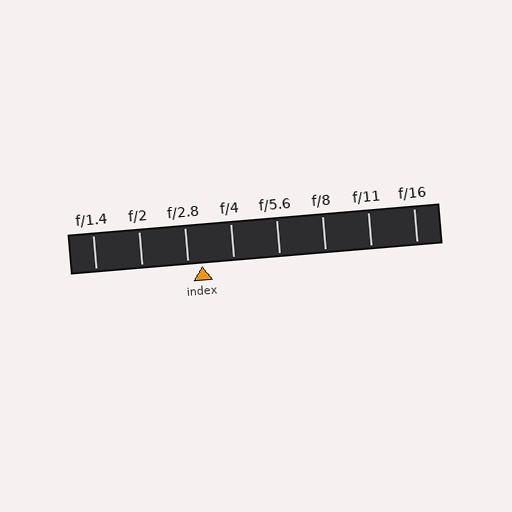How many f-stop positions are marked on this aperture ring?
There are 8 f-stop positions marked.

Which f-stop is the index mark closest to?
The index mark is closest to f/2.8.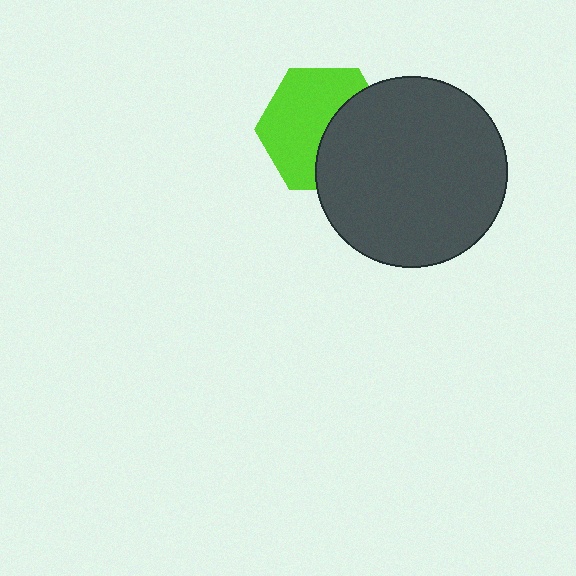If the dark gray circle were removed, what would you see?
You would see the complete lime hexagon.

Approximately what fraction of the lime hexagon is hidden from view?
Roughly 41% of the lime hexagon is hidden behind the dark gray circle.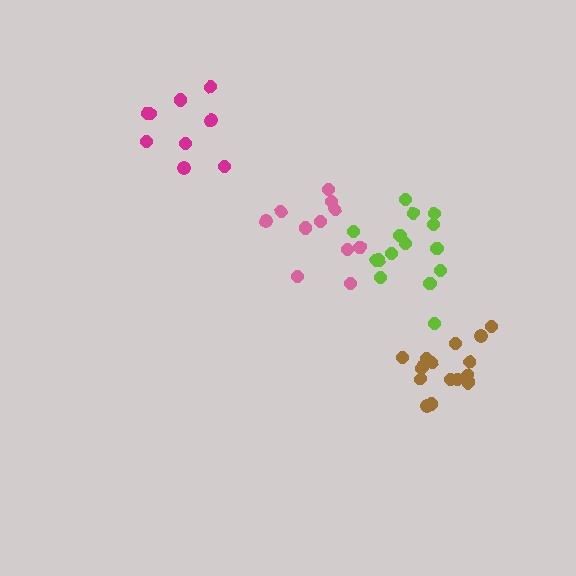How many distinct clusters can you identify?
There are 4 distinct clusters.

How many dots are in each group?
Group 1: 15 dots, Group 2: 15 dots, Group 3: 9 dots, Group 4: 11 dots (50 total).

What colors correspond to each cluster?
The clusters are colored: brown, lime, magenta, pink.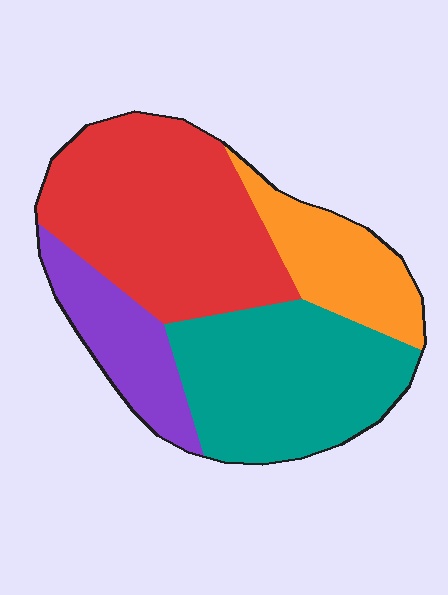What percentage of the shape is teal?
Teal takes up about one third (1/3) of the shape.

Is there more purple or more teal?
Teal.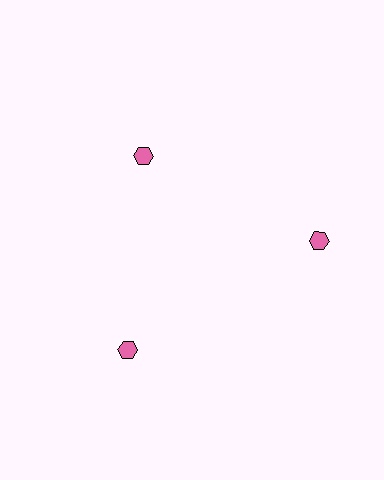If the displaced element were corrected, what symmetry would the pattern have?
It would have 3-fold rotational symmetry — the pattern would map onto itself every 120 degrees.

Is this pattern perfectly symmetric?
No. The 3 pink hexagons are arranged in a ring, but one element near the 11 o'clock position is pulled inward toward the center, breaking the 3-fold rotational symmetry.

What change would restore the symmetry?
The symmetry would be restored by moving it outward, back onto the ring so that all 3 hexagons sit at equal angles and equal distance from the center.